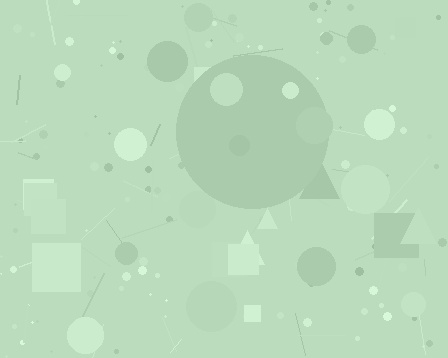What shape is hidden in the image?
A circle is hidden in the image.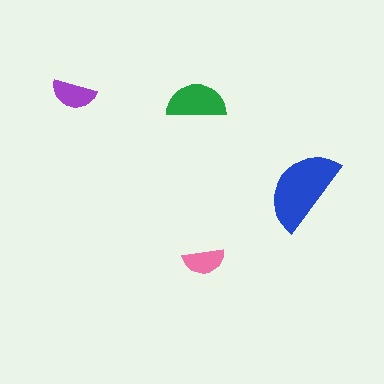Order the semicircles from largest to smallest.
the blue one, the green one, the purple one, the pink one.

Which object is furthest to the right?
The blue semicircle is rightmost.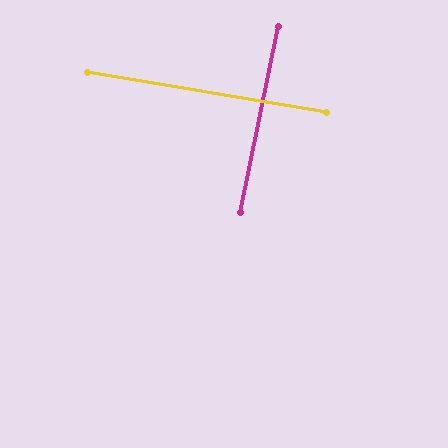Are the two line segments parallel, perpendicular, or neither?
Perpendicular — they meet at approximately 88°.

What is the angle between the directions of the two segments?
Approximately 88 degrees.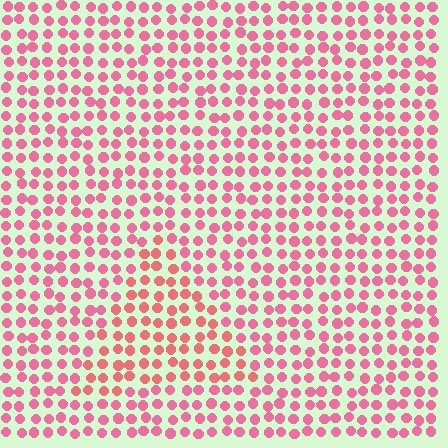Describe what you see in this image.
The image is filled with small pink elements in a uniform arrangement. A triangle-shaped region is visible where the elements are tinted to a slightly different hue, forming a subtle color boundary.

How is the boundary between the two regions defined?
The boundary is defined purely by a slight shift in hue (about 22 degrees). Spacing, size, and orientation are identical on both sides.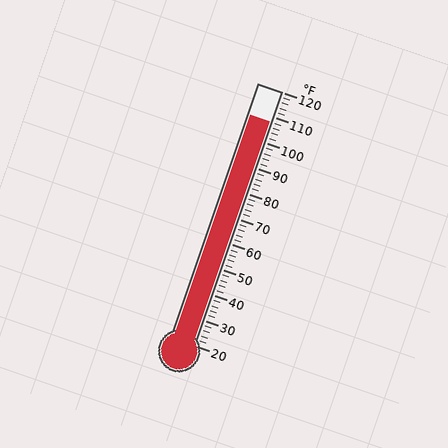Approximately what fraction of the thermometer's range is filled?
The thermometer is filled to approximately 90% of its range.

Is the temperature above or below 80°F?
The temperature is above 80°F.